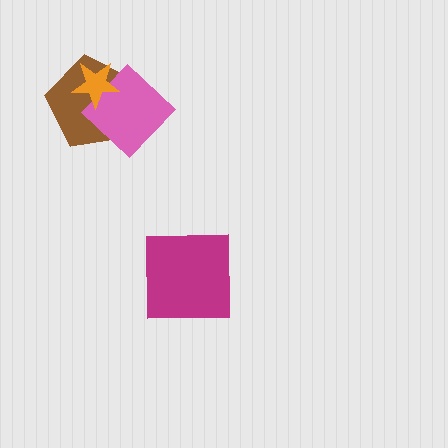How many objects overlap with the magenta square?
0 objects overlap with the magenta square.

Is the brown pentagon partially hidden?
Yes, it is partially covered by another shape.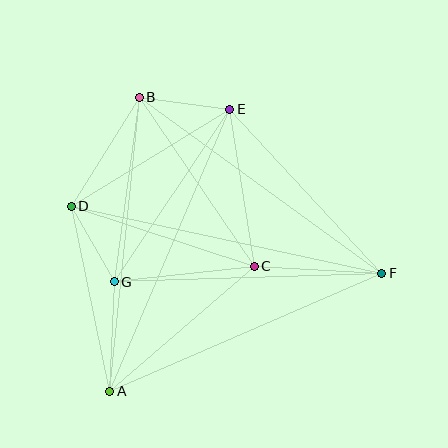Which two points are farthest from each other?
Points D and F are farthest from each other.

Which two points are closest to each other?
Points D and G are closest to each other.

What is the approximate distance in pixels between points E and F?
The distance between E and F is approximately 224 pixels.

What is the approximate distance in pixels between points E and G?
The distance between E and G is approximately 207 pixels.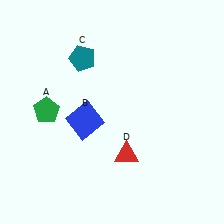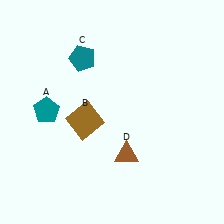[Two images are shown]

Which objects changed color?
A changed from green to teal. B changed from blue to brown. D changed from red to brown.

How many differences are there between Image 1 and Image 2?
There are 3 differences between the two images.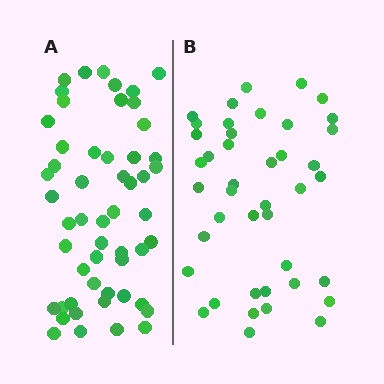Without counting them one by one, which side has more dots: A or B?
Region A (the left region) has more dots.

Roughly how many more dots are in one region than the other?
Region A has roughly 12 or so more dots than region B.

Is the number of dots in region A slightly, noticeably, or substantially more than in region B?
Region A has noticeably more, but not dramatically so. The ratio is roughly 1.3 to 1.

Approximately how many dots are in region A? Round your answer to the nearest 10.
About 50 dots. (The exact count is 53, which rounds to 50.)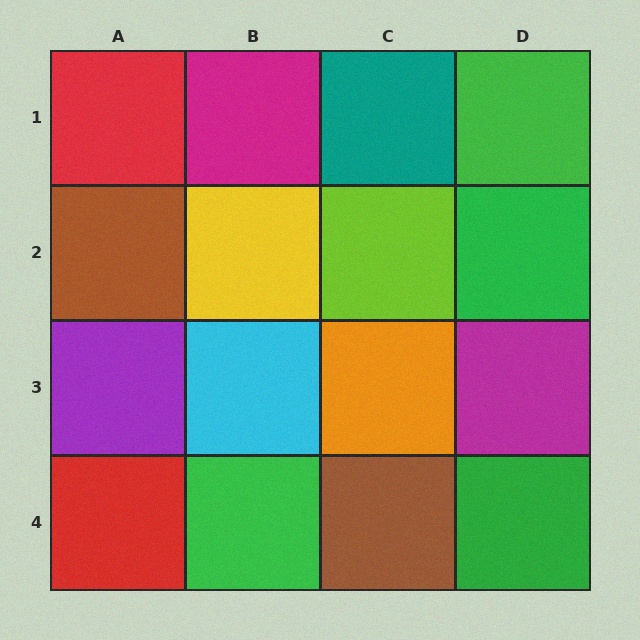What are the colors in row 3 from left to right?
Purple, cyan, orange, magenta.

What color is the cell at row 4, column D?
Green.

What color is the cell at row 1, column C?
Teal.